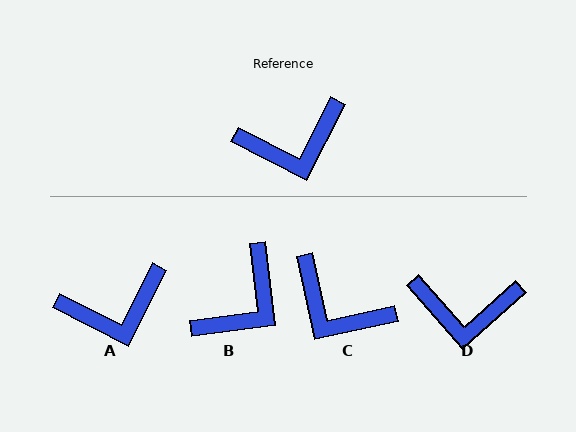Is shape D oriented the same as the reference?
No, it is off by about 22 degrees.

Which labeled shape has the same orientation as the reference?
A.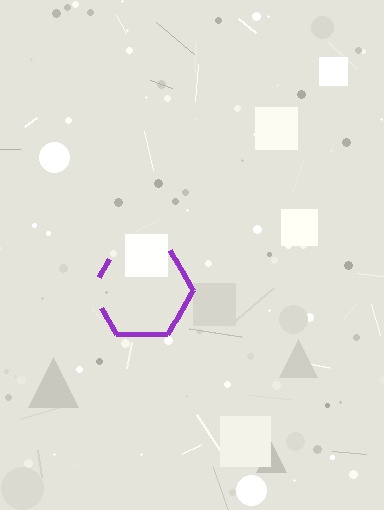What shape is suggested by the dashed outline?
The dashed outline suggests a hexagon.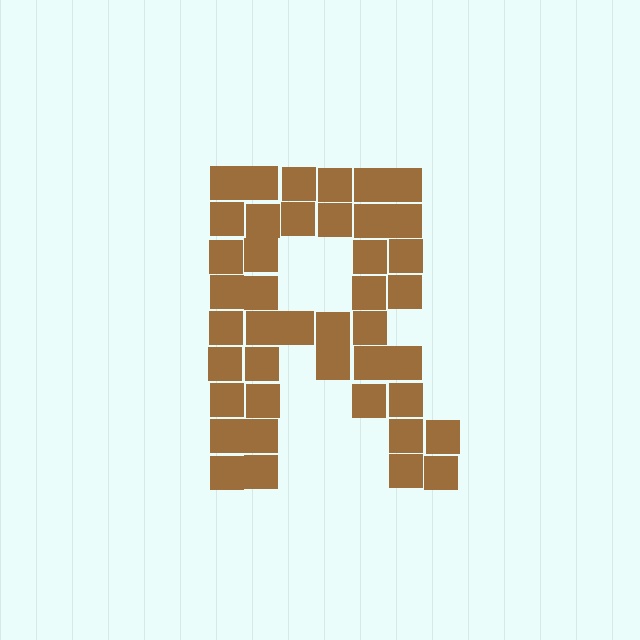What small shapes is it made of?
It is made of small squares.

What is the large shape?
The large shape is the letter R.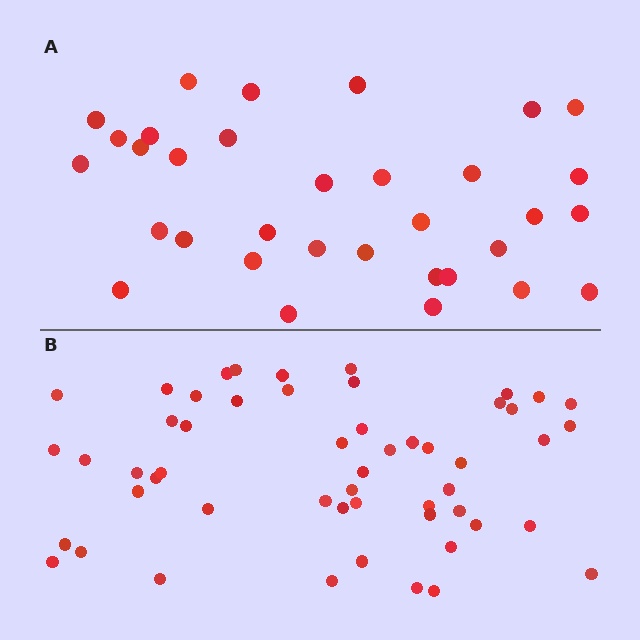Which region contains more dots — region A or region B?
Region B (the bottom region) has more dots.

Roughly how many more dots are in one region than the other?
Region B has approximately 20 more dots than region A.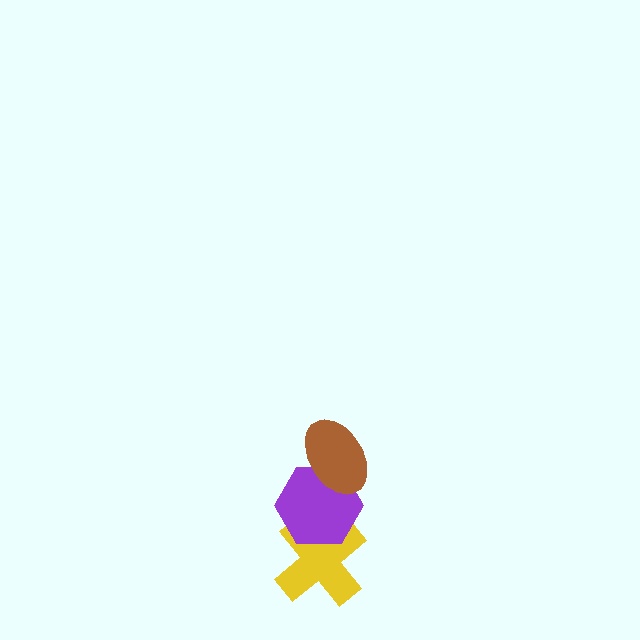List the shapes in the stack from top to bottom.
From top to bottom: the brown ellipse, the purple hexagon, the yellow cross.